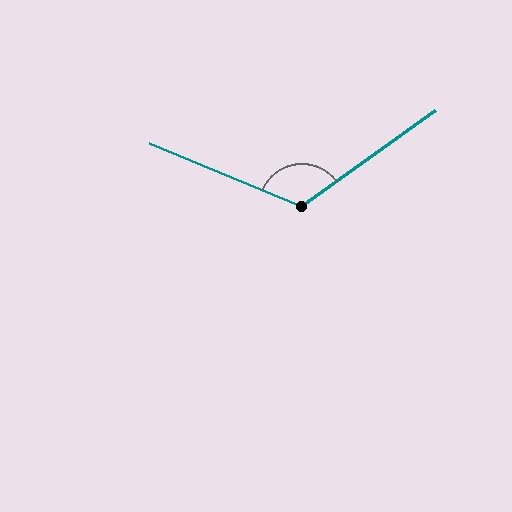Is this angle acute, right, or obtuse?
It is obtuse.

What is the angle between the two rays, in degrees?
Approximately 122 degrees.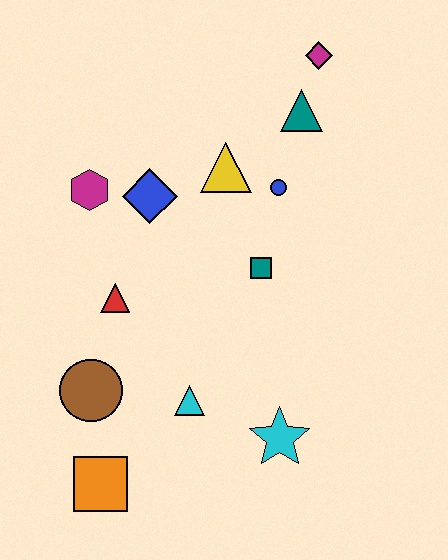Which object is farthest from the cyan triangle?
The magenta diamond is farthest from the cyan triangle.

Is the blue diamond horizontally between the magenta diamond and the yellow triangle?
No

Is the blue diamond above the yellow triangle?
No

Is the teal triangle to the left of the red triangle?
No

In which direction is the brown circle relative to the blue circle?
The brown circle is below the blue circle.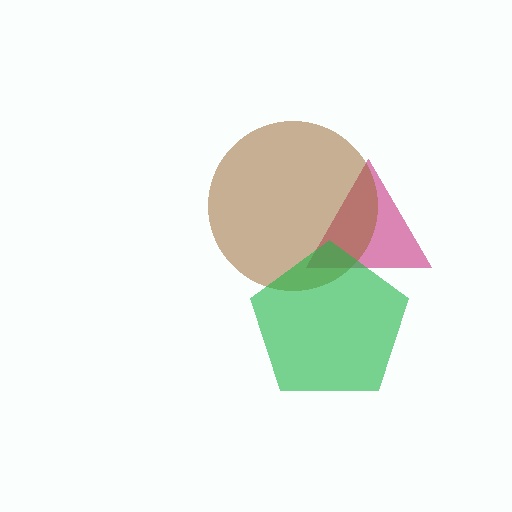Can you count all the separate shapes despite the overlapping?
Yes, there are 3 separate shapes.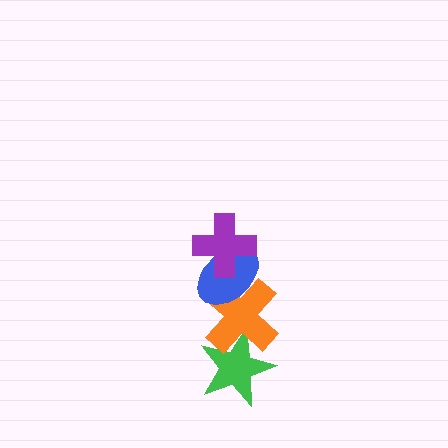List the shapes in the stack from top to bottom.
From top to bottom: the purple cross, the blue ellipse, the orange cross, the green star.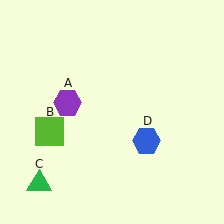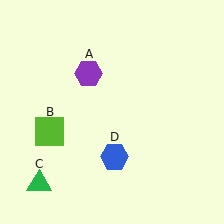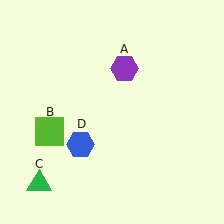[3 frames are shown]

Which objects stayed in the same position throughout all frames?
Lime square (object B) and green triangle (object C) remained stationary.